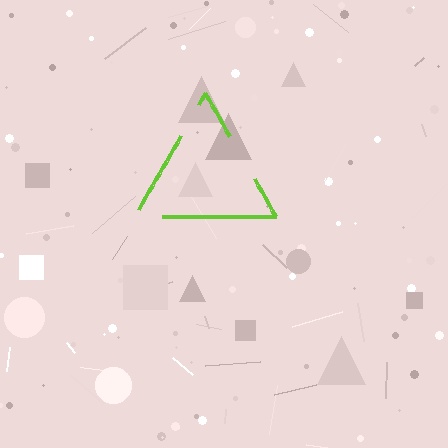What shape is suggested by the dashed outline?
The dashed outline suggests a triangle.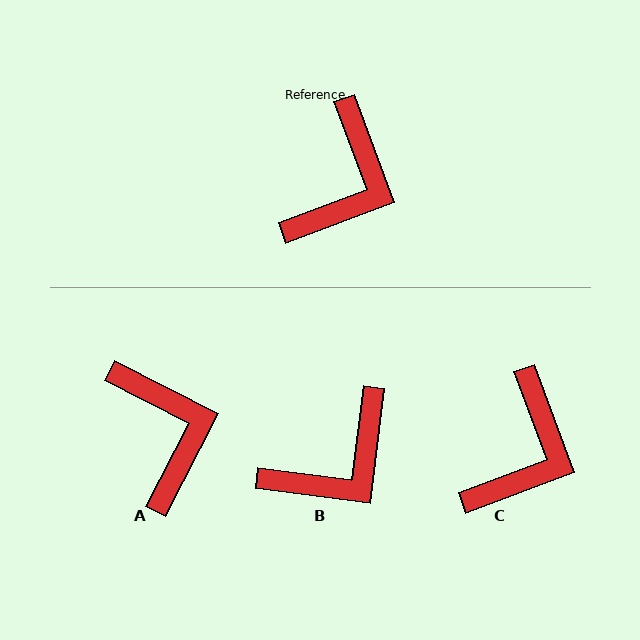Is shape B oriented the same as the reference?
No, it is off by about 28 degrees.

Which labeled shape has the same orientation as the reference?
C.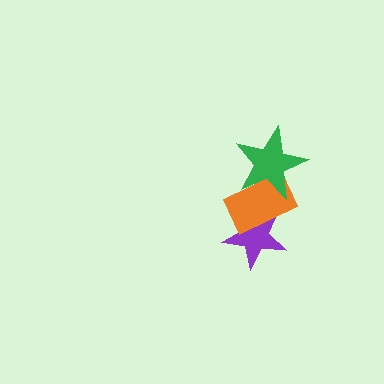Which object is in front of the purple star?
The orange rectangle is in front of the purple star.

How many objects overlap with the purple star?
1 object overlaps with the purple star.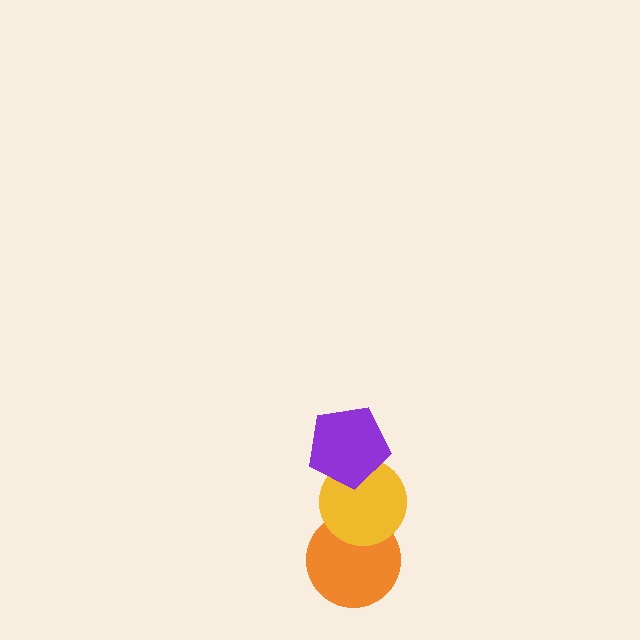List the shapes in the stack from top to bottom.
From top to bottom: the purple pentagon, the yellow circle, the orange circle.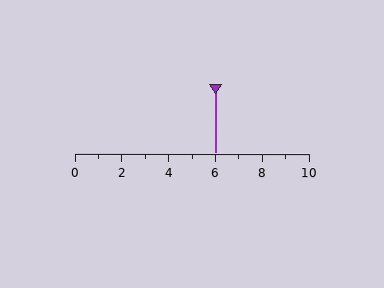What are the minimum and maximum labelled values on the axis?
The axis runs from 0 to 10.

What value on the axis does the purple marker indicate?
The marker indicates approximately 6.